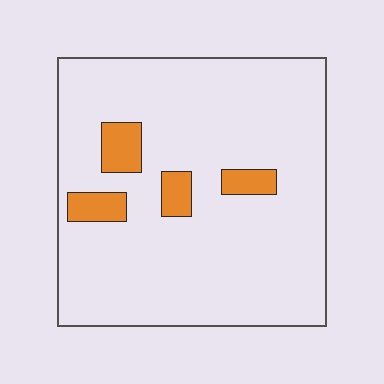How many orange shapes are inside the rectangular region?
4.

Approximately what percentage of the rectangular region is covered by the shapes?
Approximately 10%.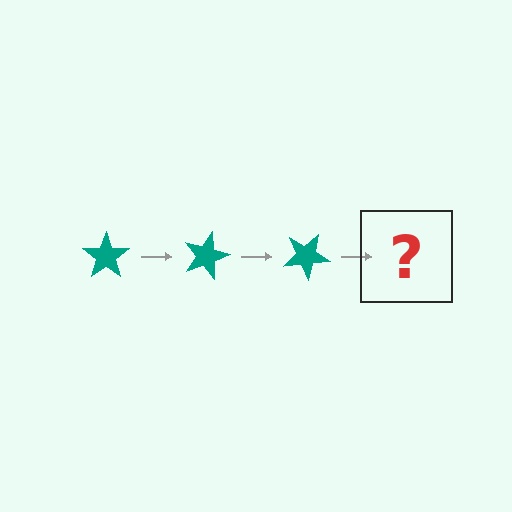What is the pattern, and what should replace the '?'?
The pattern is that the star rotates 15 degrees each step. The '?' should be a teal star rotated 45 degrees.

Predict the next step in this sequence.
The next step is a teal star rotated 45 degrees.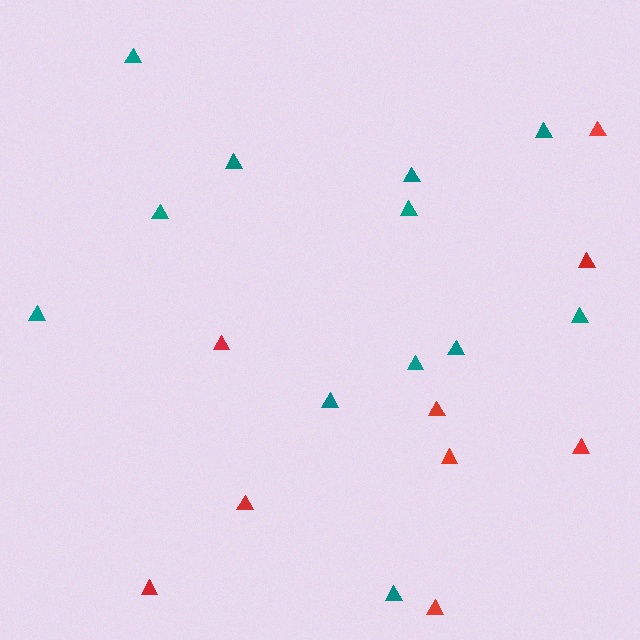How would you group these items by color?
There are 2 groups: one group of teal triangles (12) and one group of red triangles (9).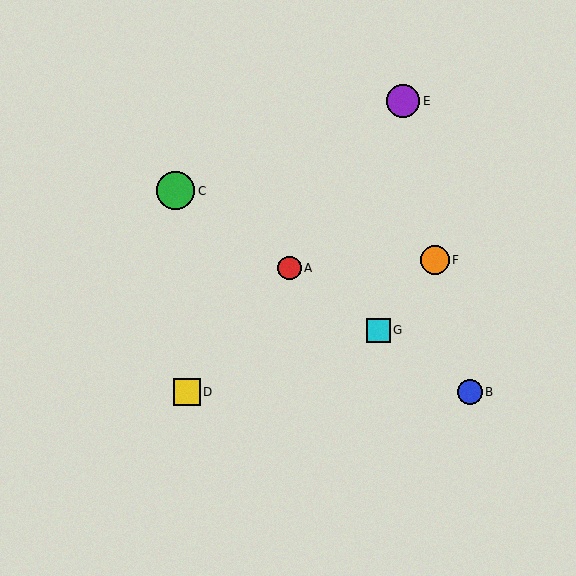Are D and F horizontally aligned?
No, D is at y≈392 and F is at y≈260.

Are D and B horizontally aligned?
Yes, both are at y≈392.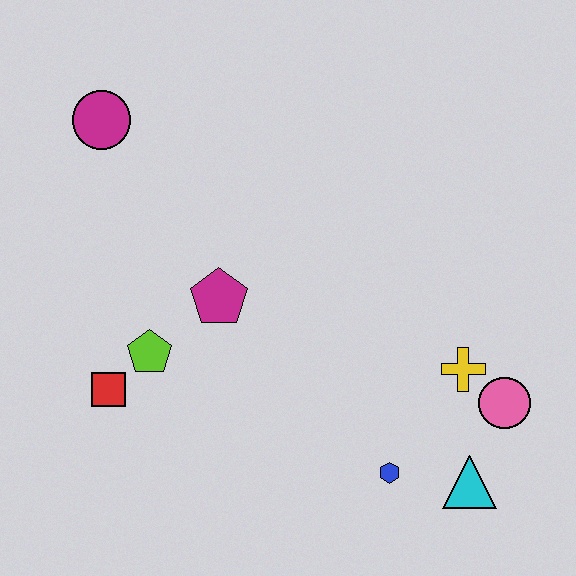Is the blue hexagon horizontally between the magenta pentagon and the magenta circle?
No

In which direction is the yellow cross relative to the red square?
The yellow cross is to the right of the red square.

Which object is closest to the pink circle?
The yellow cross is closest to the pink circle.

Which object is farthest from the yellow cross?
The magenta circle is farthest from the yellow cross.